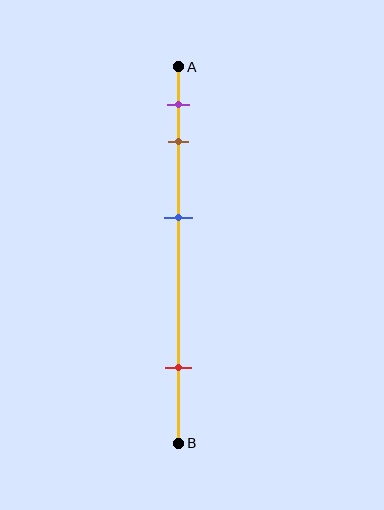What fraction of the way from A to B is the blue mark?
The blue mark is approximately 40% (0.4) of the way from A to B.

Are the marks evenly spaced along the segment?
No, the marks are not evenly spaced.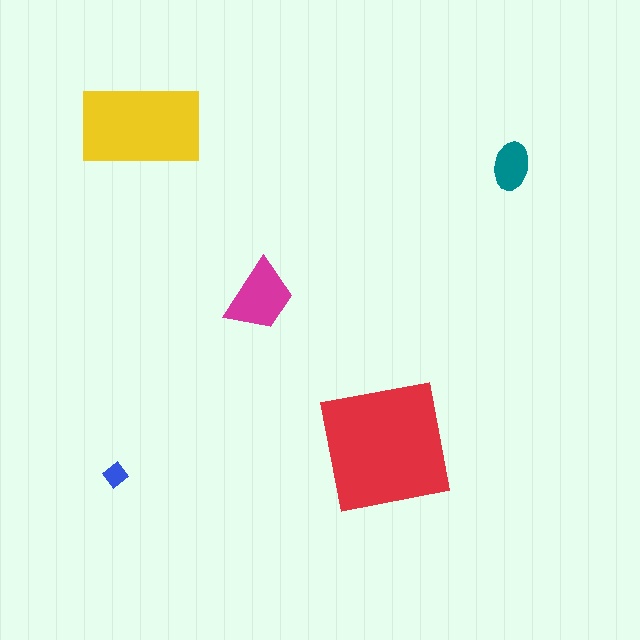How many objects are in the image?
There are 5 objects in the image.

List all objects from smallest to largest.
The blue diamond, the teal ellipse, the magenta trapezoid, the yellow rectangle, the red square.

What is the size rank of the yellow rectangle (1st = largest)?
2nd.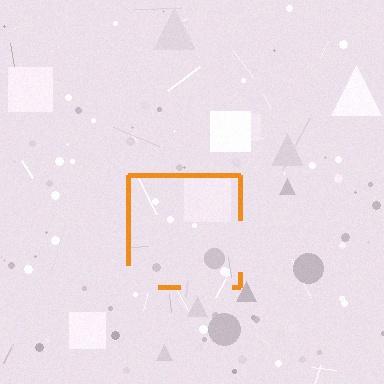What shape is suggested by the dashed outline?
The dashed outline suggests a square.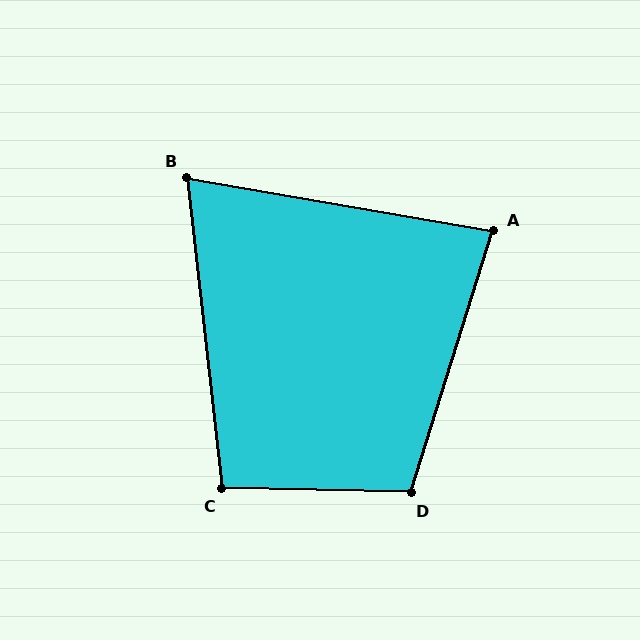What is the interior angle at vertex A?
Approximately 82 degrees (acute).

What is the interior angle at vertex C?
Approximately 98 degrees (obtuse).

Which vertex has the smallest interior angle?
B, at approximately 74 degrees.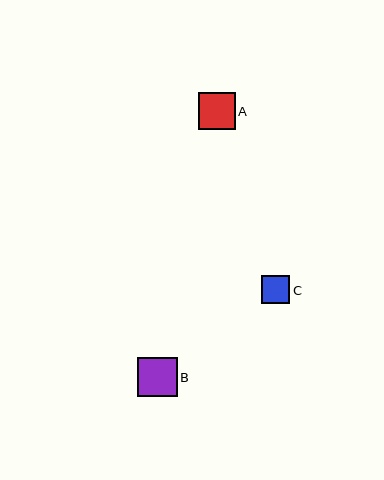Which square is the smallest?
Square C is the smallest with a size of approximately 28 pixels.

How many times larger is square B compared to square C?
Square B is approximately 1.4 times the size of square C.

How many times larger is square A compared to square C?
Square A is approximately 1.3 times the size of square C.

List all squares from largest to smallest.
From largest to smallest: B, A, C.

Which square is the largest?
Square B is the largest with a size of approximately 39 pixels.